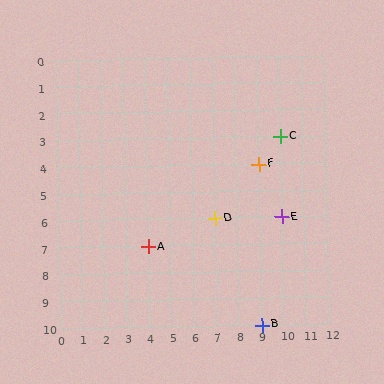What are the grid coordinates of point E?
Point E is at grid coordinates (10, 6).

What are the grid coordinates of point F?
Point F is at grid coordinates (9, 4).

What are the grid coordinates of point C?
Point C is at grid coordinates (10, 3).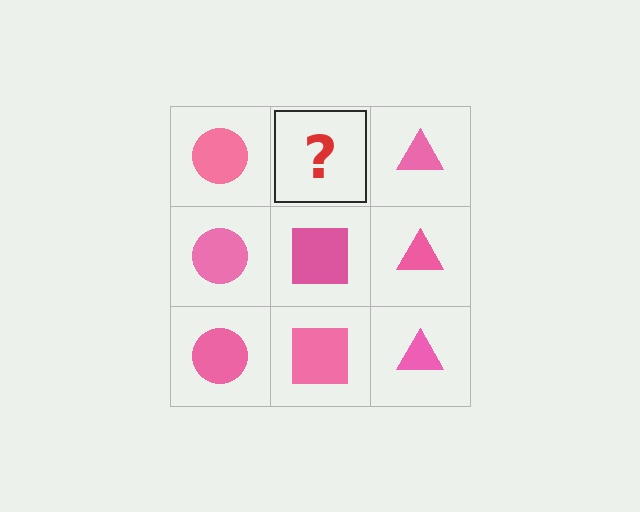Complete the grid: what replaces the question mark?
The question mark should be replaced with a pink square.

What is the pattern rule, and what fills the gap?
The rule is that each column has a consistent shape. The gap should be filled with a pink square.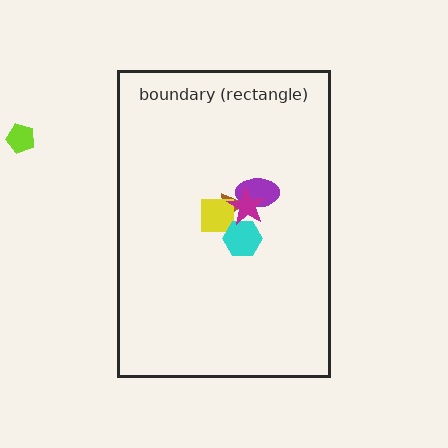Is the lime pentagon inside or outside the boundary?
Outside.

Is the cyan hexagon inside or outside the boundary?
Inside.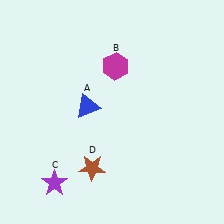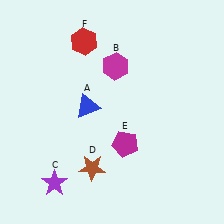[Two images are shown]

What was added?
A magenta pentagon (E), a red hexagon (F) were added in Image 2.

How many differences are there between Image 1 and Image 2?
There are 2 differences between the two images.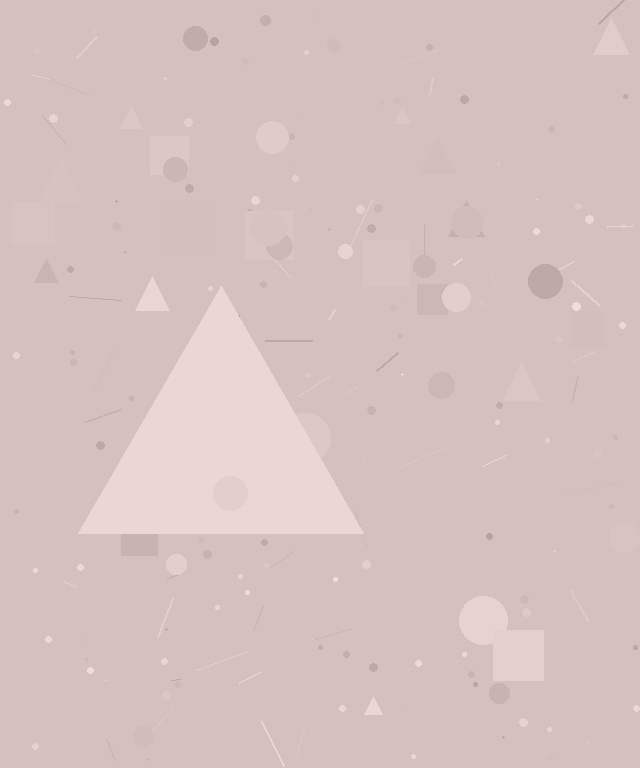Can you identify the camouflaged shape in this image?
The camouflaged shape is a triangle.